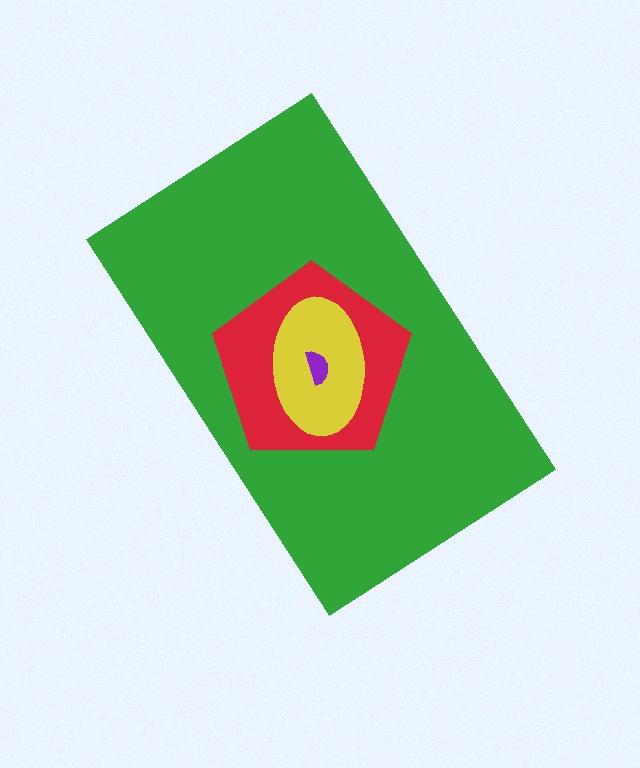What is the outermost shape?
The green rectangle.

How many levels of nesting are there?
4.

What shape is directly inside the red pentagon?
The yellow ellipse.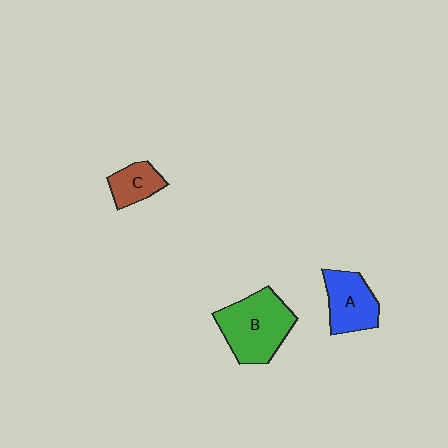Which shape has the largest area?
Shape B (green).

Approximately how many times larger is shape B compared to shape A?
Approximately 1.4 times.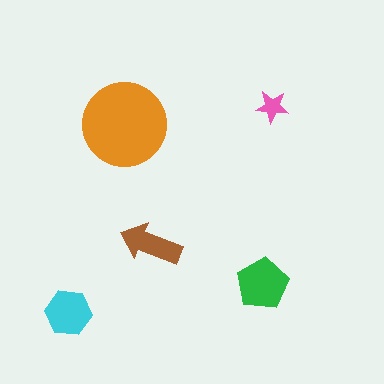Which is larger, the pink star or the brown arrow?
The brown arrow.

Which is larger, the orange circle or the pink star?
The orange circle.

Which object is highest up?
The pink star is topmost.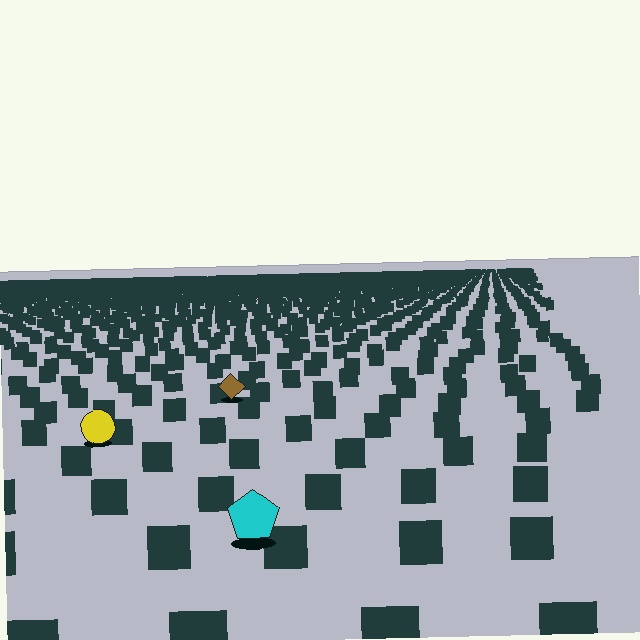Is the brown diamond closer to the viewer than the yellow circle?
No. The yellow circle is closer — you can tell from the texture gradient: the ground texture is coarser near it.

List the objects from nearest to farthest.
From nearest to farthest: the cyan pentagon, the yellow circle, the brown diamond.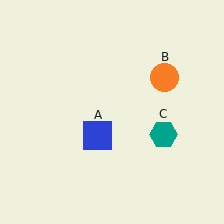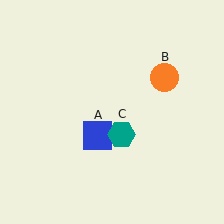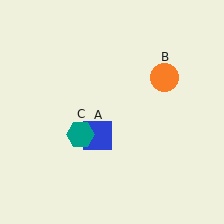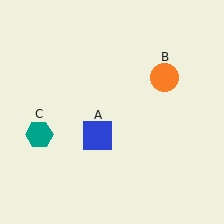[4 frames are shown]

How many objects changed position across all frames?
1 object changed position: teal hexagon (object C).